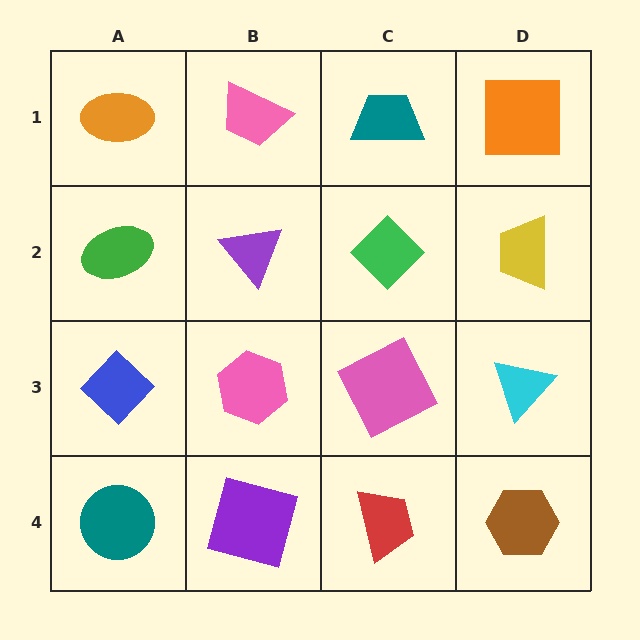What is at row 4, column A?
A teal circle.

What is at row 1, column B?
A pink trapezoid.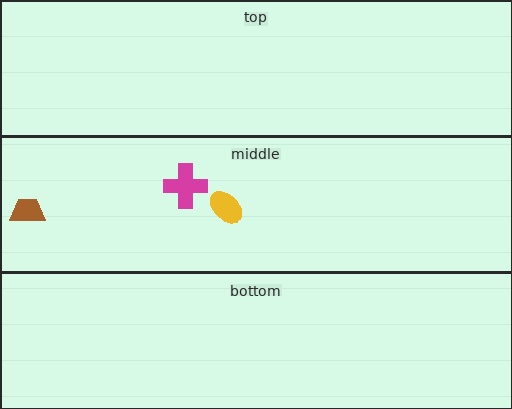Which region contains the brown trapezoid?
The middle region.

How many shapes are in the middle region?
3.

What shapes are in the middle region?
The brown trapezoid, the magenta cross, the yellow ellipse.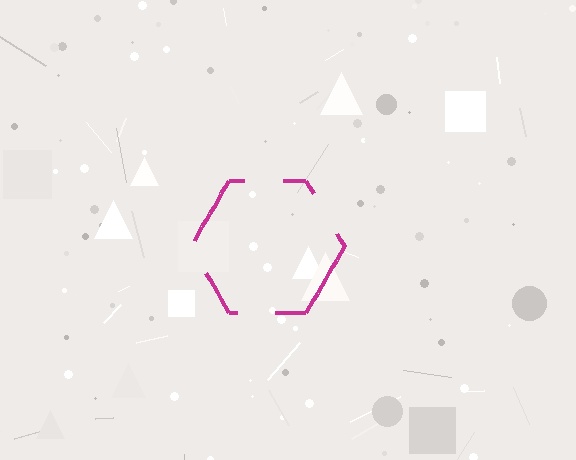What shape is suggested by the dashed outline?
The dashed outline suggests a hexagon.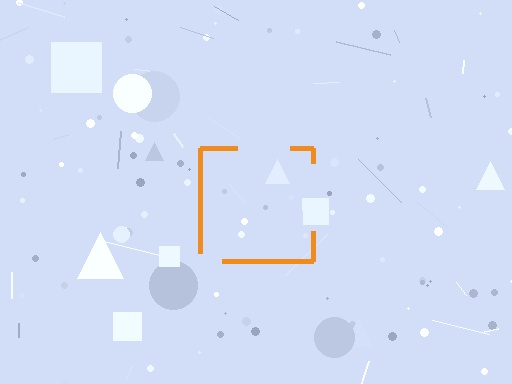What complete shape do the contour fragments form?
The contour fragments form a square.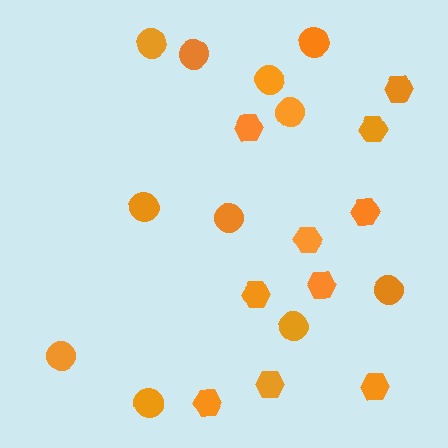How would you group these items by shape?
There are 2 groups: one group of circles (11) and one group of hexagons (10).